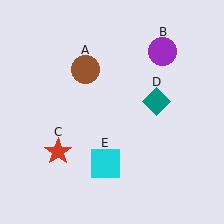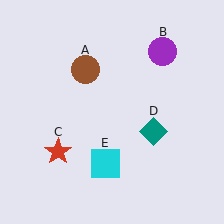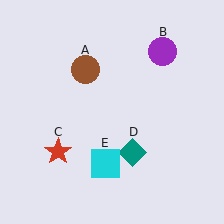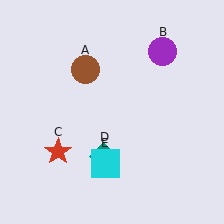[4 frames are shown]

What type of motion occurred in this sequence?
The teal diamond (object D) rotated clockwise around the center of the scene.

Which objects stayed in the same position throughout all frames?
Brown circle (object A) and purple circle (object B) and red star (object C) and cyan square (object E) remained stationary.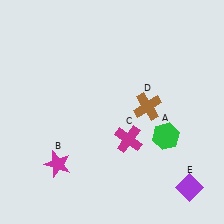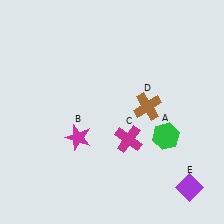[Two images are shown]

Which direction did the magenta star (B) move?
The magenta star (B) moved up.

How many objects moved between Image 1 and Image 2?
1 object moved between the two images.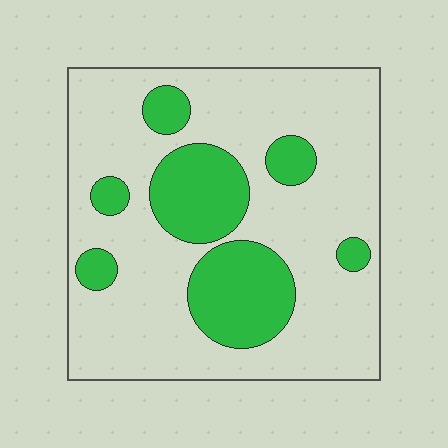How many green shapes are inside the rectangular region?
7.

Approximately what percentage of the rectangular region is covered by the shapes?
Approximately 25%.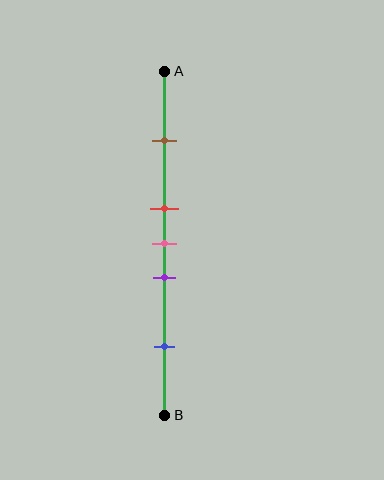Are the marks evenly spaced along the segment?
No, the marks are not evenly spaced.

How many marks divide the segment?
There are 5 marks dividing the segment.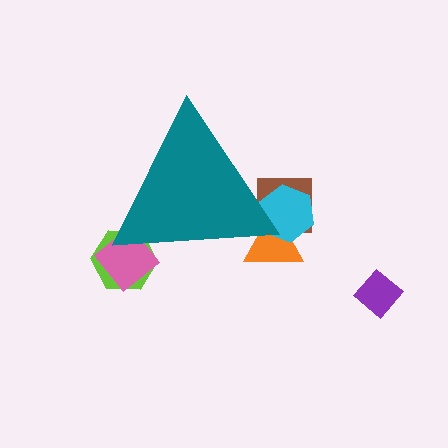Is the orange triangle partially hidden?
Yes, the orange triangle is partially hidden behind the teal triangle.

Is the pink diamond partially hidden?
Yes, the pink diamond is partially hidden behind the teal triangle.